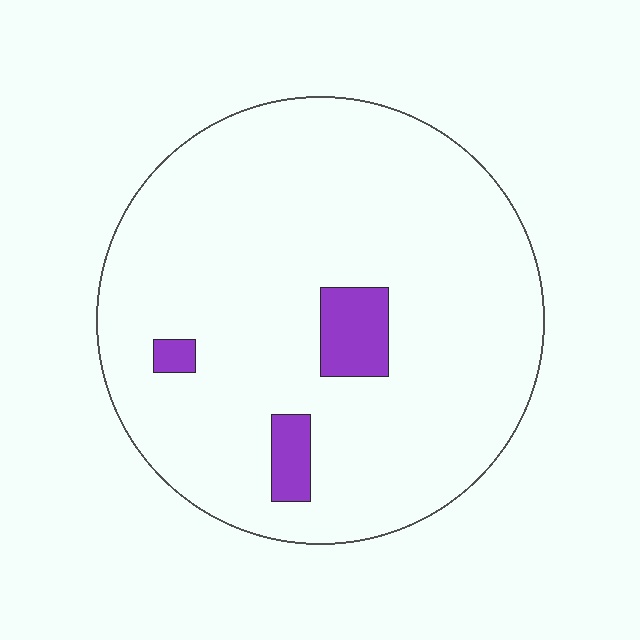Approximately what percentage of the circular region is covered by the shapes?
Approximately 5%.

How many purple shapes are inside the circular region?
3.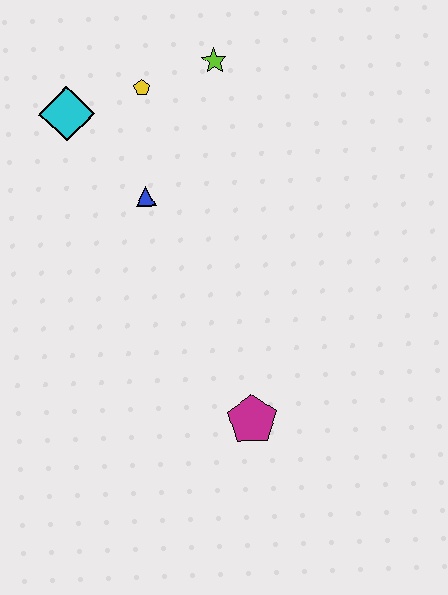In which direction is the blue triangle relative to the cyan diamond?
The blue triangle is below the cyan diamond.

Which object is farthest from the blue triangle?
The magenta pentagon is farthest from the blue triangle.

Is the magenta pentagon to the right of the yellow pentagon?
Yes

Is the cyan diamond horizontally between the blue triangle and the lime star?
No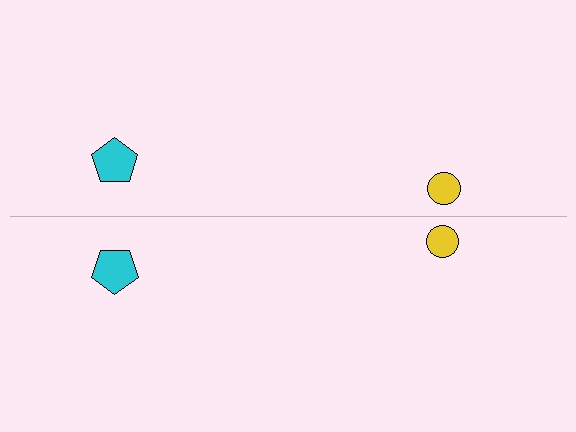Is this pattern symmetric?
Yes, this pattern has bilateral (reflection) symmetry.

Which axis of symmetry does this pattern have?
The pattern has a horizontal axis of symmetry running through the center of the image.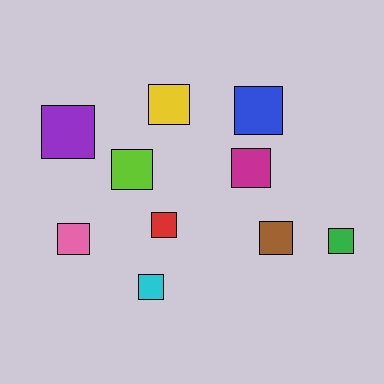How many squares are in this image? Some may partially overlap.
There are 10 squares.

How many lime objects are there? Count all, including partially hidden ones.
There is 1 lime object.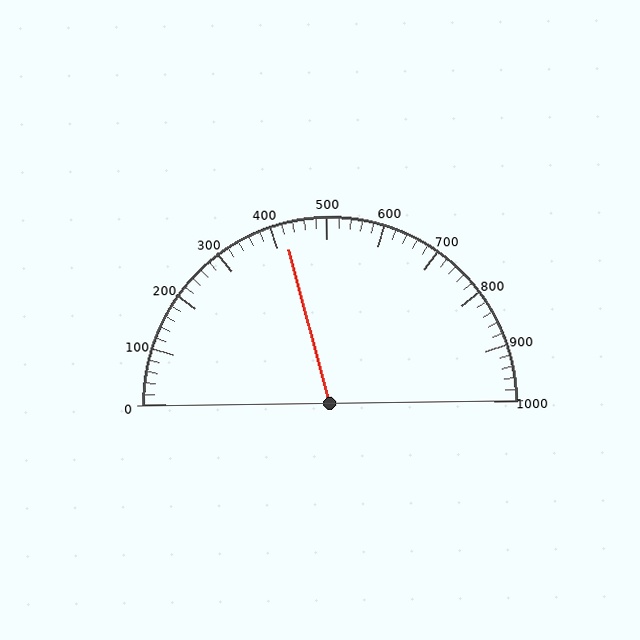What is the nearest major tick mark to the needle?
The nearest major tick mark is 400.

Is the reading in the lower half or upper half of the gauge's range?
The reading is in the lower half of the range (0 to 1000).